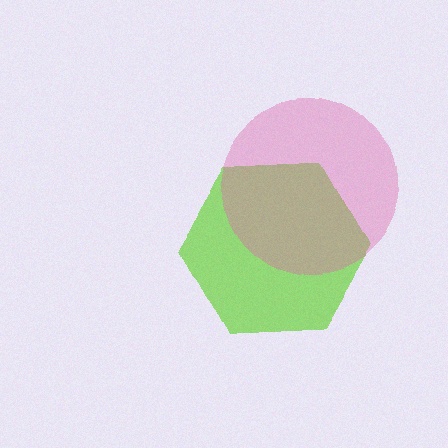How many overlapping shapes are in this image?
There are 2 overlapping shapes in the image.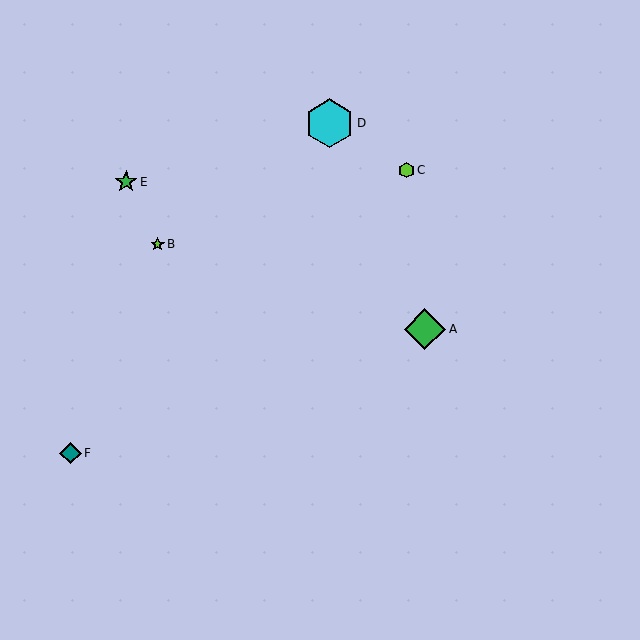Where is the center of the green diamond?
The center of the green diamond is at (425, 329).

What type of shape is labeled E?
Shape E is a green star.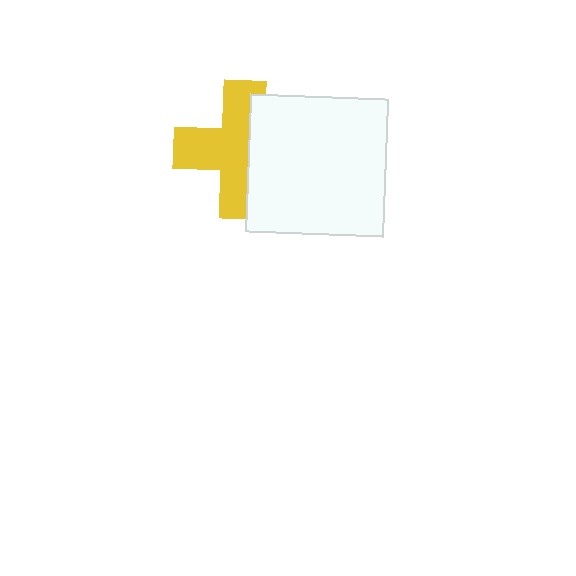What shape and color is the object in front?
The object in front is a white square.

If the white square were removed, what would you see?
You would see the complete yellow cross.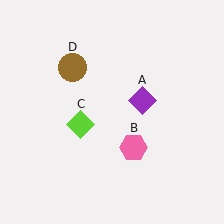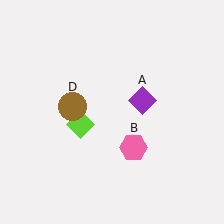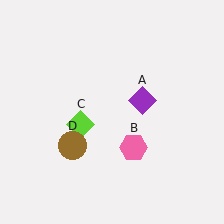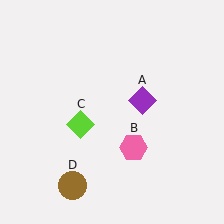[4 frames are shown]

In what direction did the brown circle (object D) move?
The brown circle (object D) moved down.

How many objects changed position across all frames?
1 object changed position: brown circle (object D).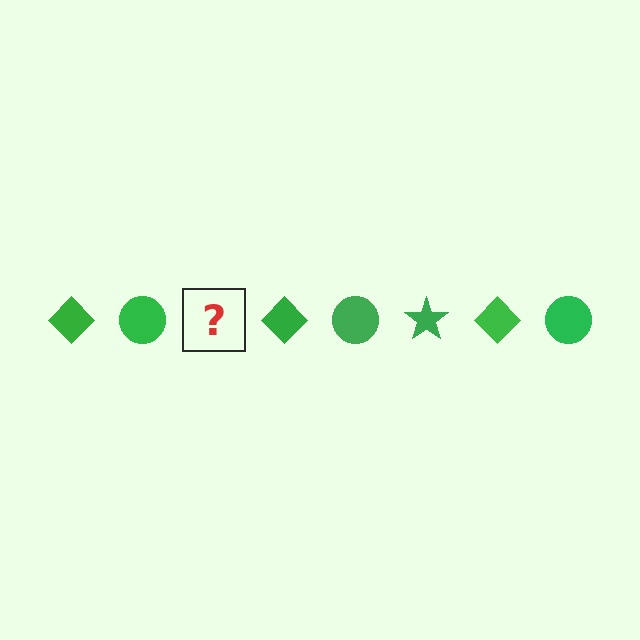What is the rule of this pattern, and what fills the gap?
The rule is that the pattern cycles through diamond, circle, star shapes in green. The gap should be filled with a green star.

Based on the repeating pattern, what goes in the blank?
The blank should be a green star.